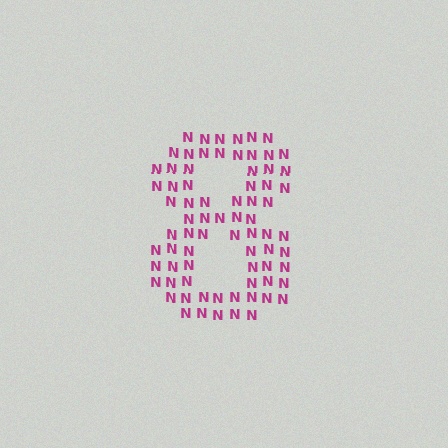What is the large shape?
The large shape is the digit 8.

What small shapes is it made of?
It is made of small letter N's.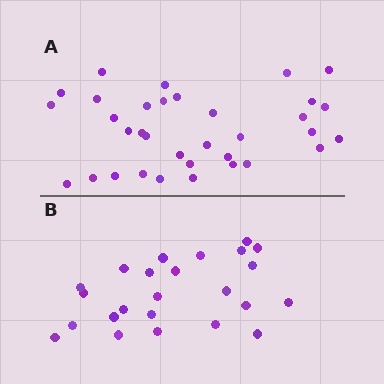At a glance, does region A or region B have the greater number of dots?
Region A (the top region) has more dots.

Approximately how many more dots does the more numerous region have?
Region A has roughly 10 or so more dots than region B.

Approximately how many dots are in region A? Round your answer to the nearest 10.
About 30 dots. (The exact count is 34, which rounds to 30.)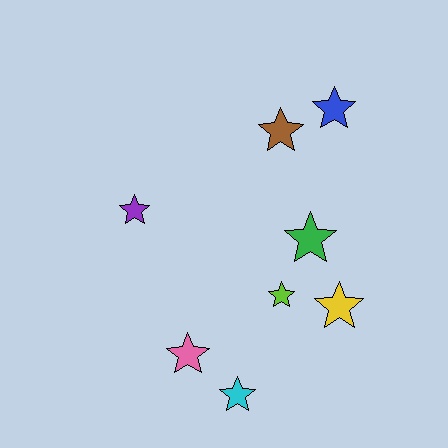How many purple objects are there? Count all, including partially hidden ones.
There is 1 purple object.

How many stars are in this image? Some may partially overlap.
There are 8 stars.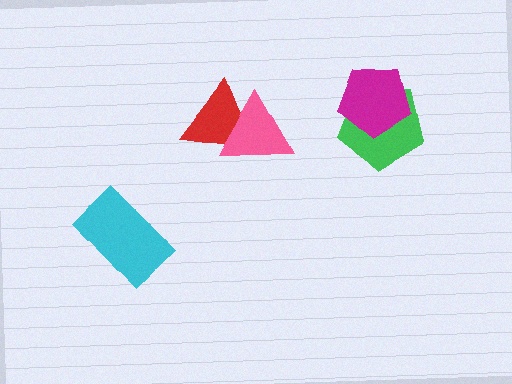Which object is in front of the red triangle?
The pink triangle is in front of the red triangle.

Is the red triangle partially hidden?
Yes, it is partially covered by another shape.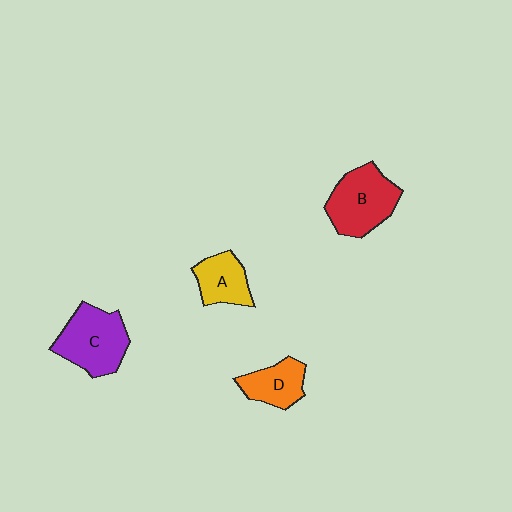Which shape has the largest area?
Shape C (purple).